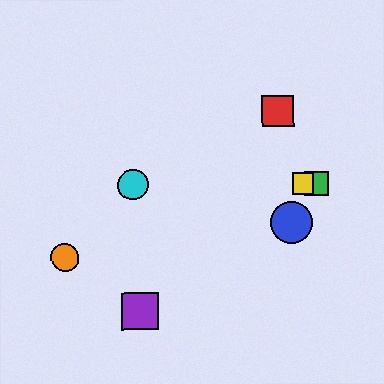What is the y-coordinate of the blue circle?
The blue circle is at y≈223.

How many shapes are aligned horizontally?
3 shapes (the green square, the yellow square, the cyan circle) are aligned horizontally.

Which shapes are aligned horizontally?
The green square, the yellow square, the cyan circle are aligned horizontally.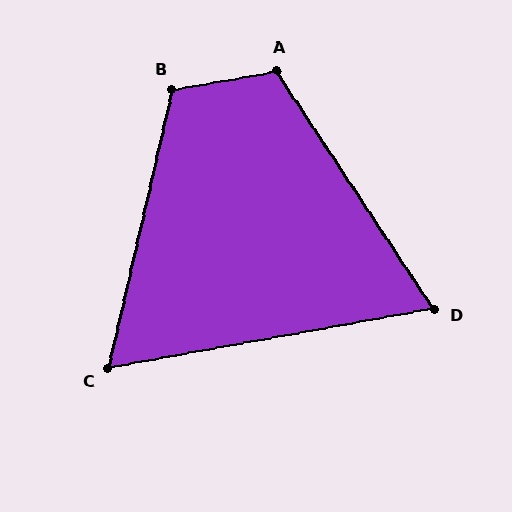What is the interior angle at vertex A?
Approximately 113 degrees (obtuse).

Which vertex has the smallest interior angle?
D, at approximately 67 degrees.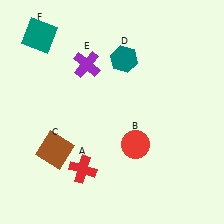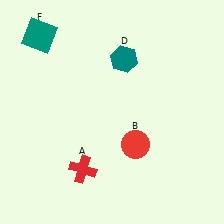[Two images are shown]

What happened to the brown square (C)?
The brown square (C) was removed in Image 2. It was in the bottom-left area of Image 1.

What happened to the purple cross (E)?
The purple cross (E) was removed in Image 2. It was in the top-left area of Image 1.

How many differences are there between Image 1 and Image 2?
There are 2 differences between the two images.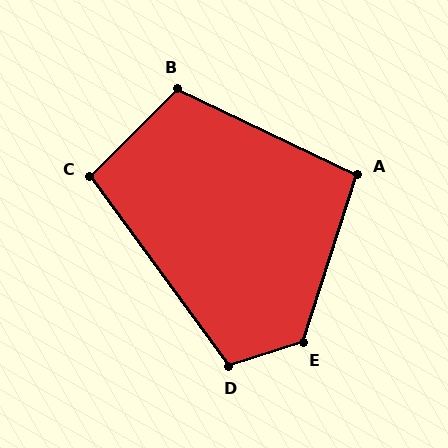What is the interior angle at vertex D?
Approximately 109 degrees (obtuse).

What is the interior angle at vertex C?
Approximately 98 degrees (obtuse).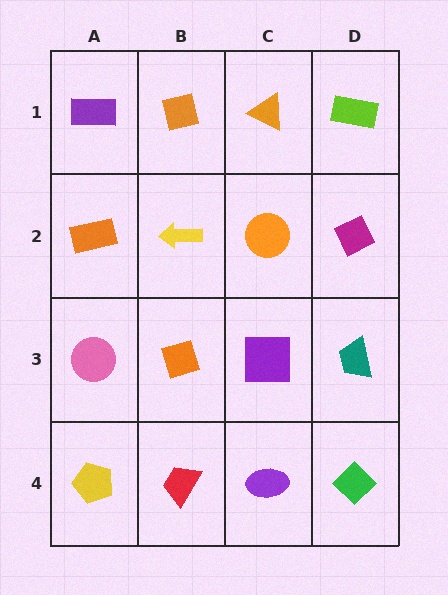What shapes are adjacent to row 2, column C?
An orange triangle (row 1, column C), a purple square (row 3, column C), a yellow arrow (row 2, column B), a magenta diamond (row 2, column D).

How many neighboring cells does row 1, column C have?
3.